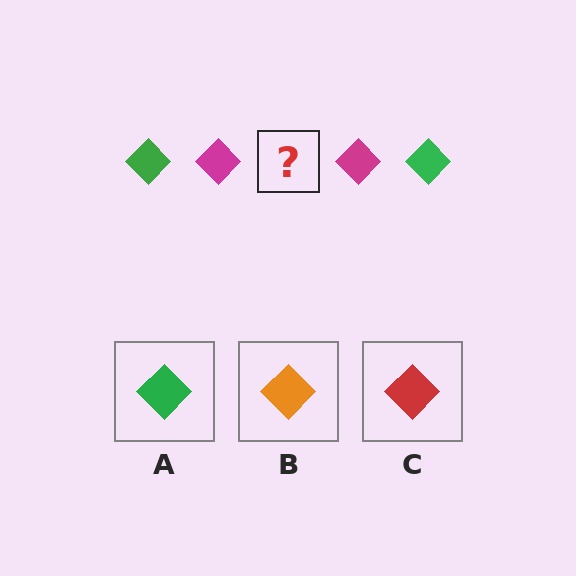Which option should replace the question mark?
Option A.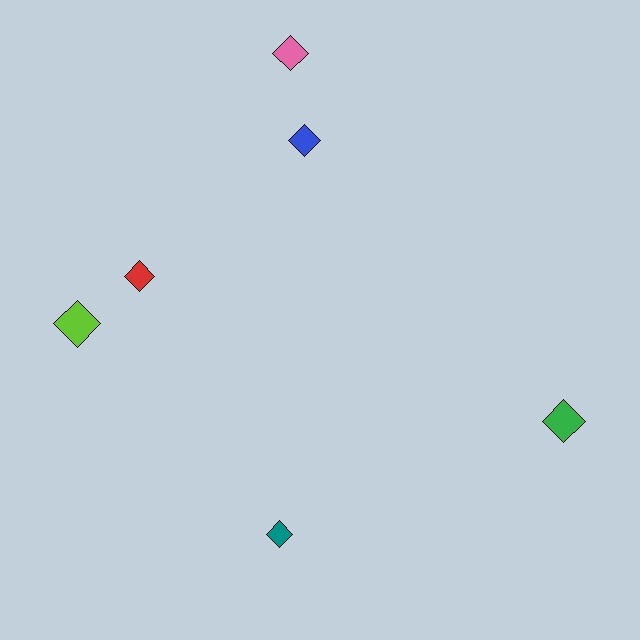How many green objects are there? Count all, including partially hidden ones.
There is 1 green object.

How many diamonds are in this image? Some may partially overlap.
There are 6 diamonds.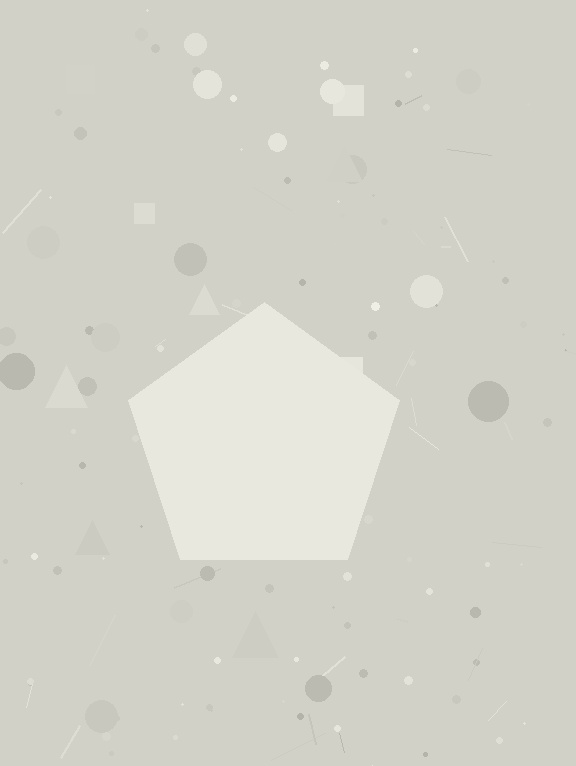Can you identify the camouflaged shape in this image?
The camouflaged shape is a pentagon.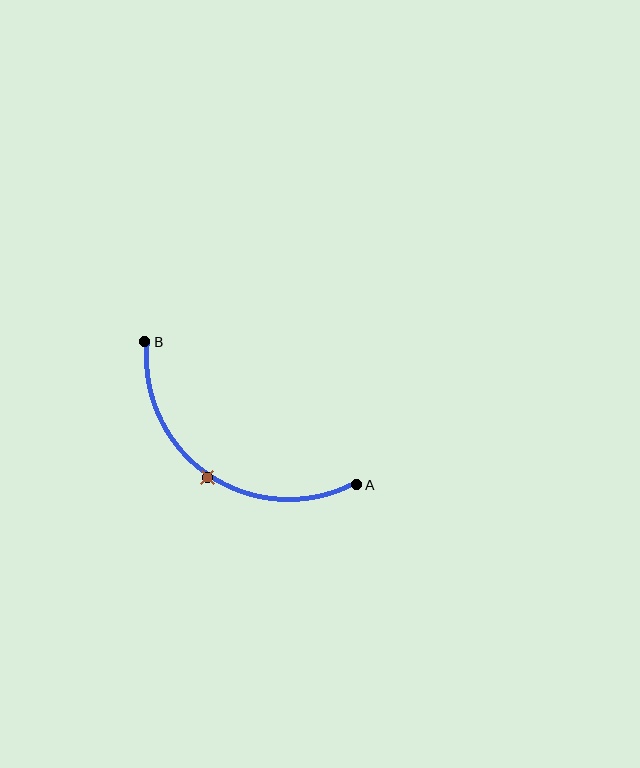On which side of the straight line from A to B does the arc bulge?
The arc bulges below and to the left of the straight line connecting A and B.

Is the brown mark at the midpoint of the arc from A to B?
Yes. The brown mark lies on the arc at equal arc-length from both A and B — it is the arc midpoint.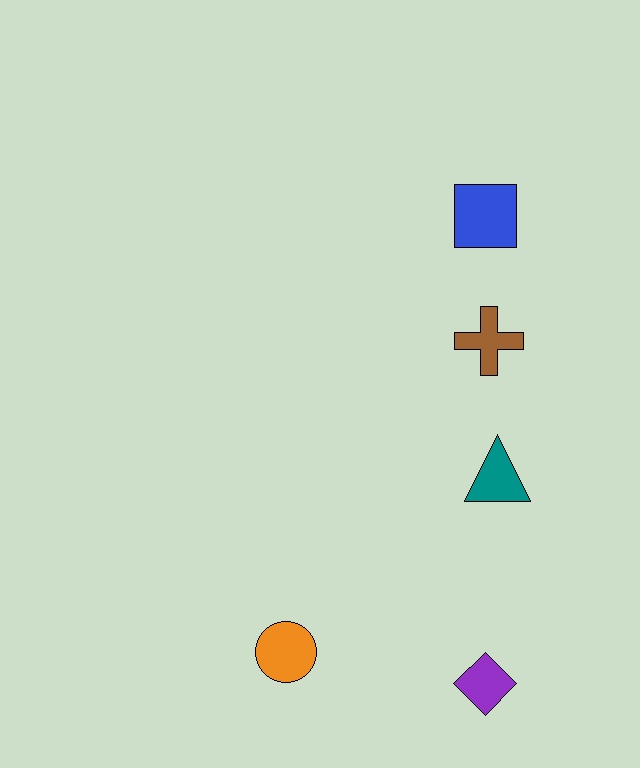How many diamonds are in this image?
There is 1 diamond.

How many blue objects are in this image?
There is 1 blue object.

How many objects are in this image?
There are 5 objects.